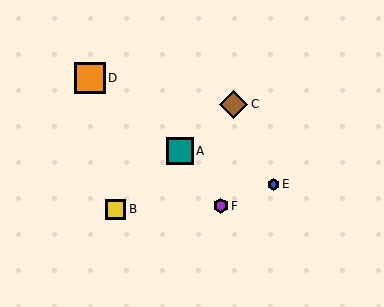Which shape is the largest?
The orange square (labeled D) is the largest.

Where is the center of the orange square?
The center of the orange square is at (90, 78).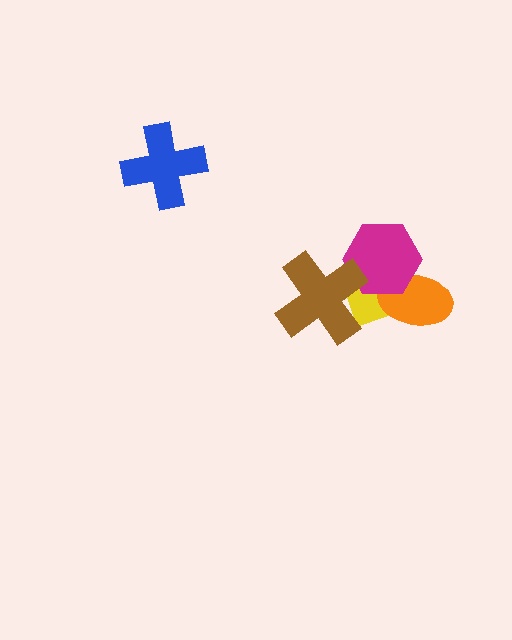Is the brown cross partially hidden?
No, no other shape covers it.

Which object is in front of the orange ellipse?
The magenta hexagon is in front of the orange ellipse.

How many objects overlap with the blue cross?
0 objects overlap with the blue cross.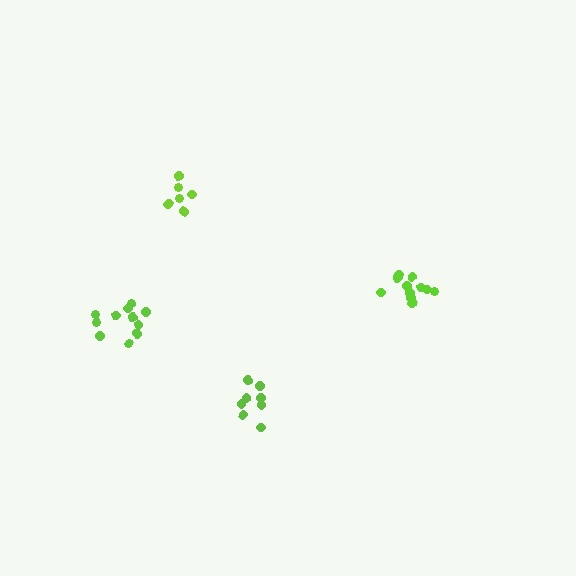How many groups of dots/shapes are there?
There are 4 groups.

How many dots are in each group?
Group 1: 11 dots, Group 2: 6 dots, Group 3: 11 dots, Group 4: 8 dots (36 total).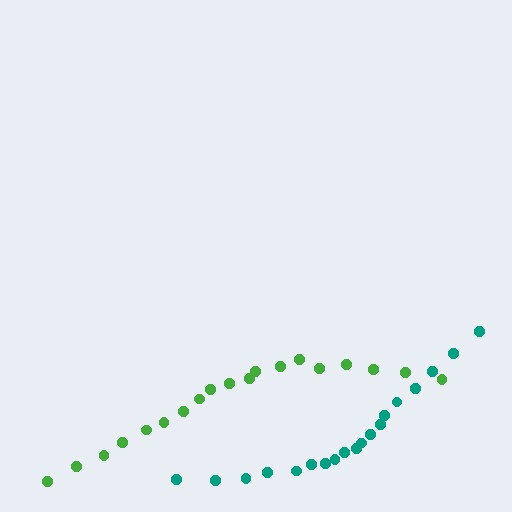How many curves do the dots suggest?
There are 2 distinct paths.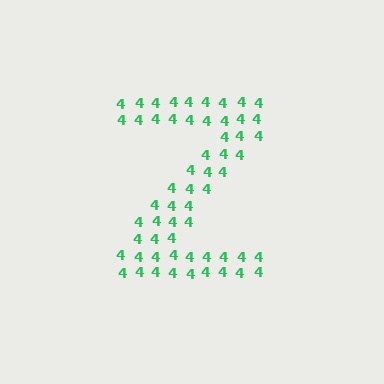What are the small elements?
The small elements are digit 4's.